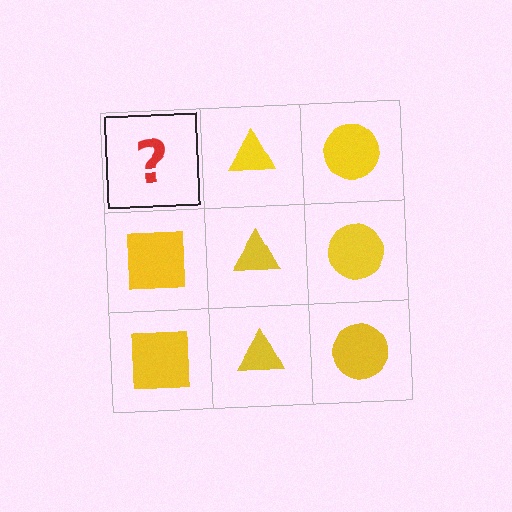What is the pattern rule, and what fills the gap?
The rule is that each column has a consistent shape. The gap should be filled with a yellow square.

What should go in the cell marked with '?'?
The missing cell should contain a yellow square.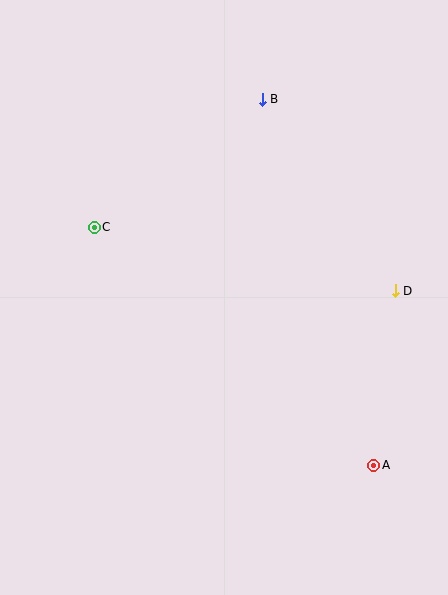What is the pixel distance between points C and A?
The distance between C and A is 367 pixels.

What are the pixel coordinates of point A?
Point A is at (374, 465).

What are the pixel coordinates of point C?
Point C is at (94, 227).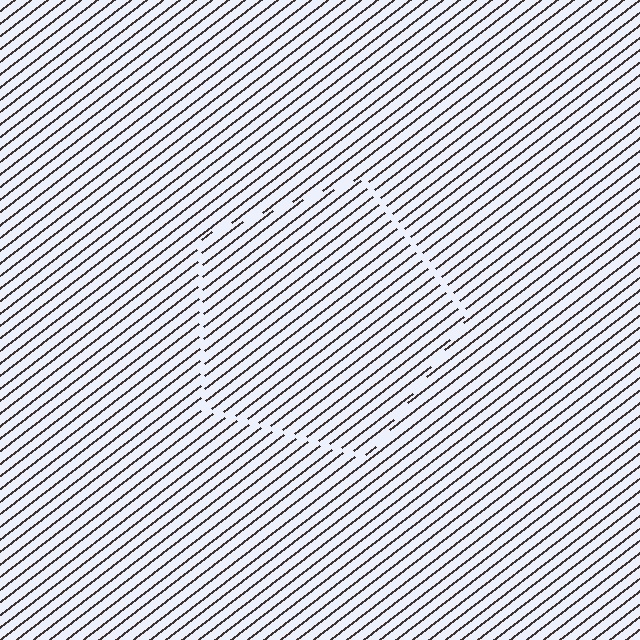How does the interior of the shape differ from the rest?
The interior of the shape contains the same grating, shifted by half a period — the contour is defined by the phase discontinuity where line-ends from the inner and outer gratings abut.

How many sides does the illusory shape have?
5 sides — the line-ends trace a pentagon.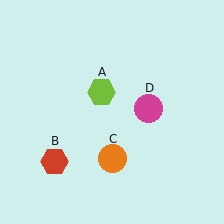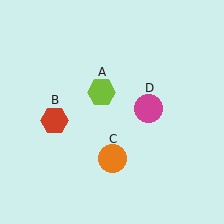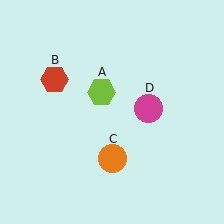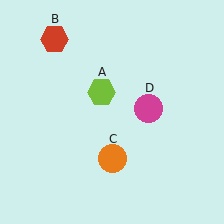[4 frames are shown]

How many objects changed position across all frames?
1 object changed position: red hexagon (object B).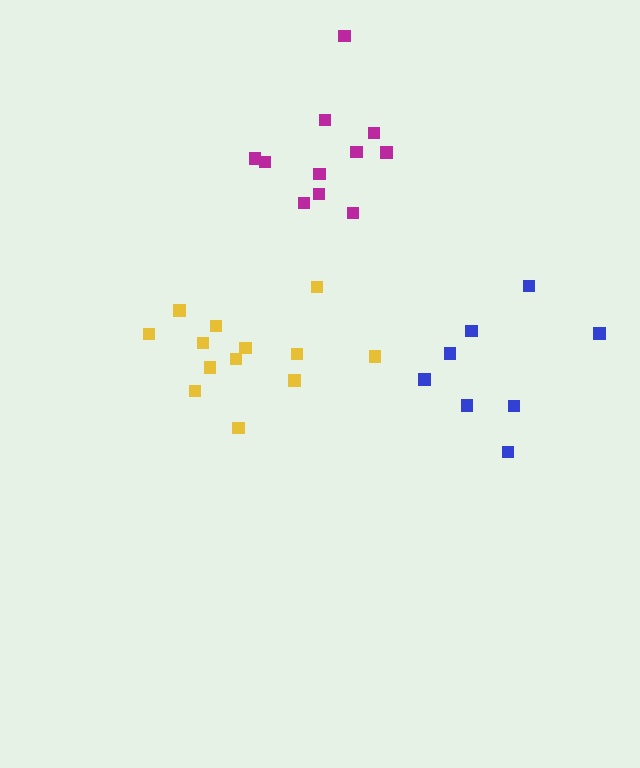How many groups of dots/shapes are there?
There are 3 groups.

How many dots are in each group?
Group 1: 13 dots, Group 2: 11 dots, Group 3: 8 dots (32 total).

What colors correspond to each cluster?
The clusters are colored: yellow, magenta, blue.